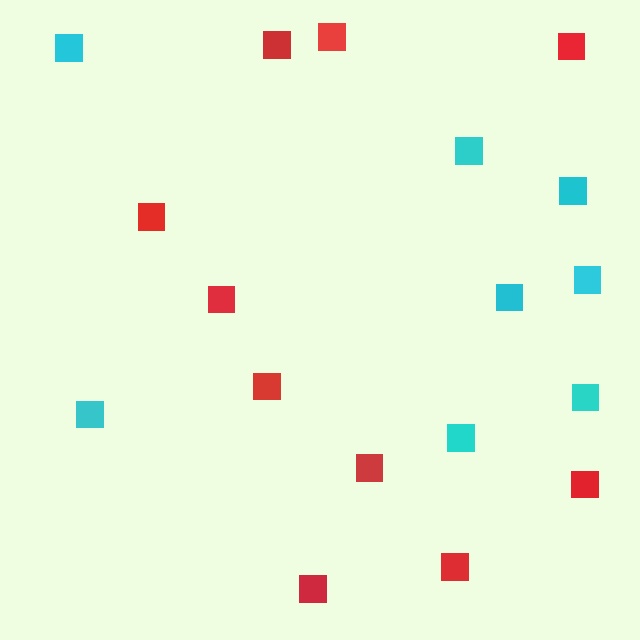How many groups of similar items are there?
There are 2 groups: one group of cyan squares (8) and one group of red squares (10).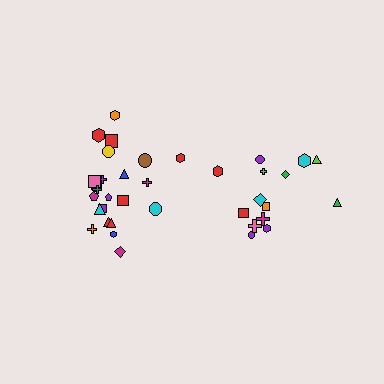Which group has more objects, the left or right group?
The left group.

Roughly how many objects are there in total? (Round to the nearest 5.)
Roughly 35 objects in total.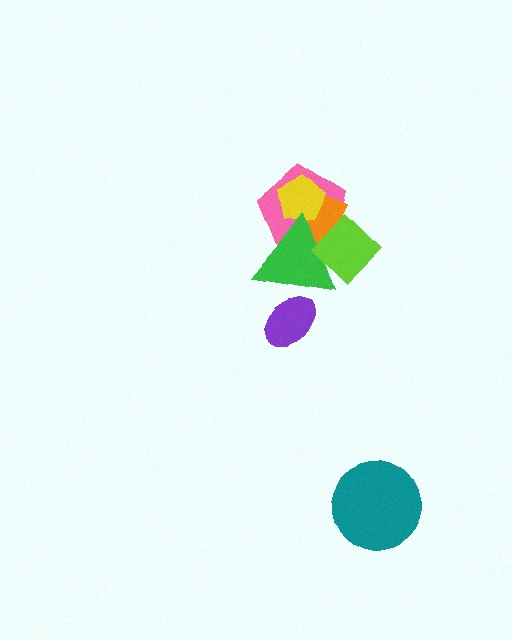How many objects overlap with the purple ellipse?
1 object overlaps with the purple ellipse.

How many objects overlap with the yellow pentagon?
3 objects overlap with the yellow pentagon.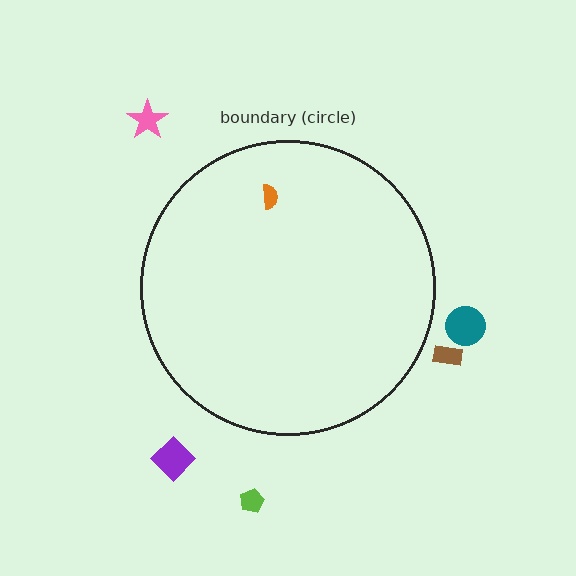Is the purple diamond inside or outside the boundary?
Outside.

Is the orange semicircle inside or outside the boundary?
Inside.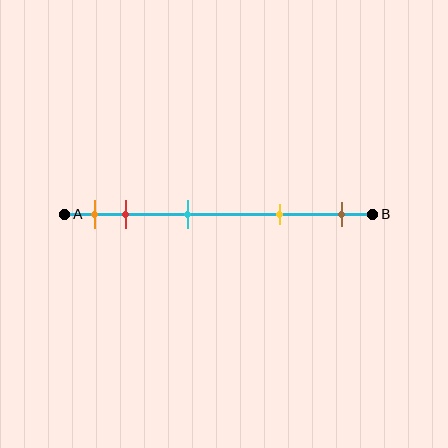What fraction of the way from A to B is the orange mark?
The orange mark is approximately 10% (0.1) of the way from A to B.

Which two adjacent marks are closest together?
The orange and red marks are the closest adjacent pair.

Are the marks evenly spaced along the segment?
No, the marks are not evenly spaced.